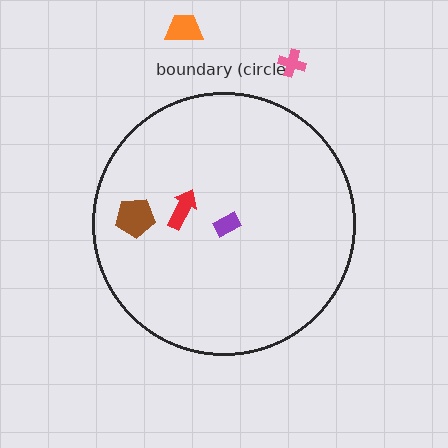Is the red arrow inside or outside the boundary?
Inside.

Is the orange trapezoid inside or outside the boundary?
Outside.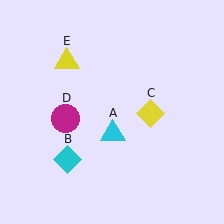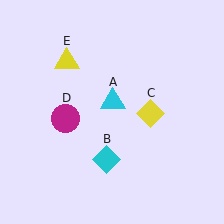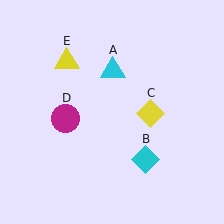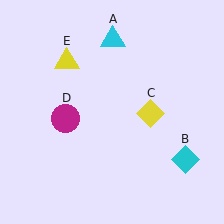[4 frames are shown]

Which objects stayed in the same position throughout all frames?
Yellow diamond (object C) and magenta circle (object D) and yellow triangle (object E) remained stationary.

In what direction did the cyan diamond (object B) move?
The cyan diamond (object B) moved right.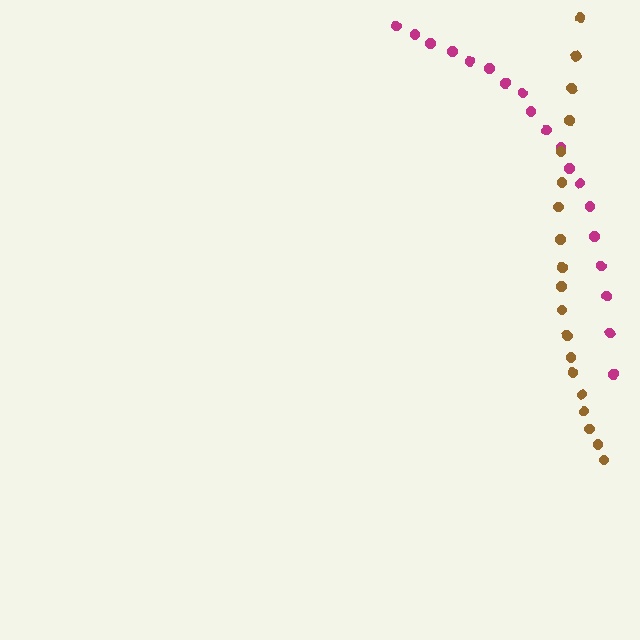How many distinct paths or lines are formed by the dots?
There are 2 distinct paths.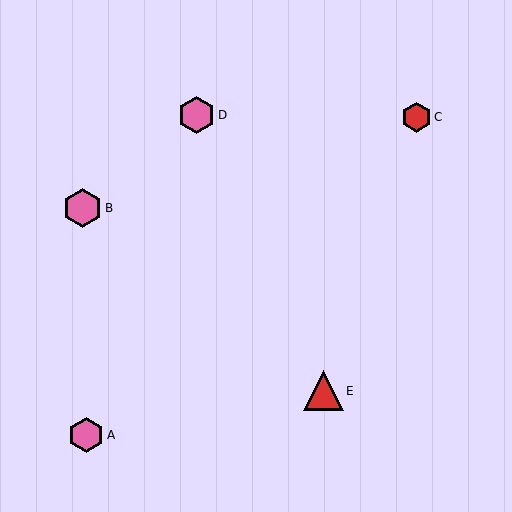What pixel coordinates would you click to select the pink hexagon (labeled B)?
Click at (82, 208) to select the pink hexagon B.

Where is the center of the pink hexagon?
The center of the pink hexagon is at (196, 115).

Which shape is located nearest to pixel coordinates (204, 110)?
The pink hexagon (labeled D) at (196, 115) is nearest to that location.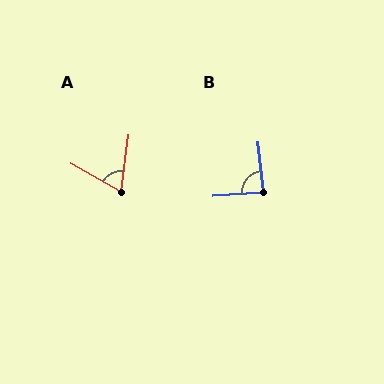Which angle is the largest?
B, at approximately 88 degrees.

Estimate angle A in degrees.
Approximately 68 degrees.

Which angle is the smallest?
A, at approximately 68 degrees.